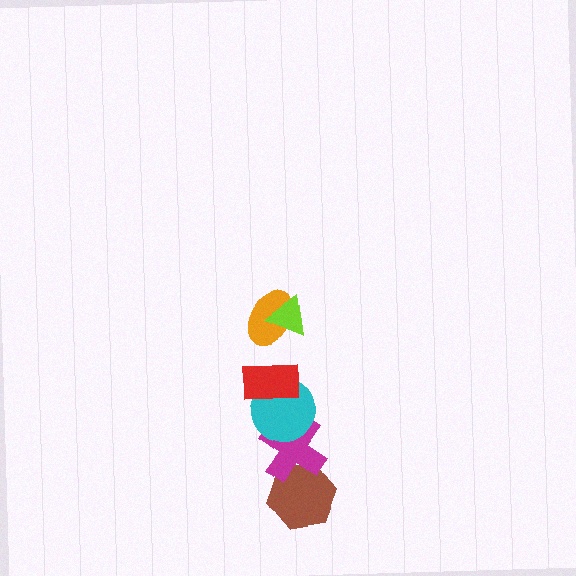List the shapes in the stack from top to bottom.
From top to bottom: the lime triangle, the orange ellipse, the red rectangle, the cyan circle, the magenta cross, the brown hexagon.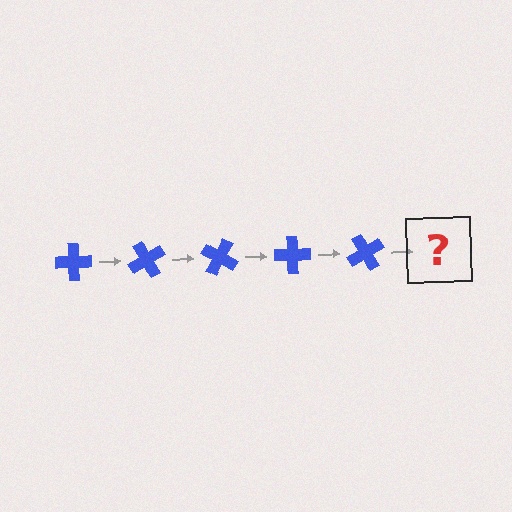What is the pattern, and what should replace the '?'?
The pattern is that the cross rotates 60 degrees each step. The '?' should be a blue cross rotated 300 degrees.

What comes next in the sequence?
The next element should be a blue cross rotated 300 degrees.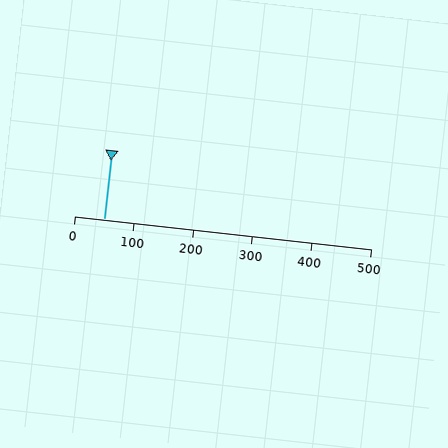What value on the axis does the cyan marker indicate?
The marker indicates approximately 50.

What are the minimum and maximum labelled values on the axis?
The axis runs from 0 to 500.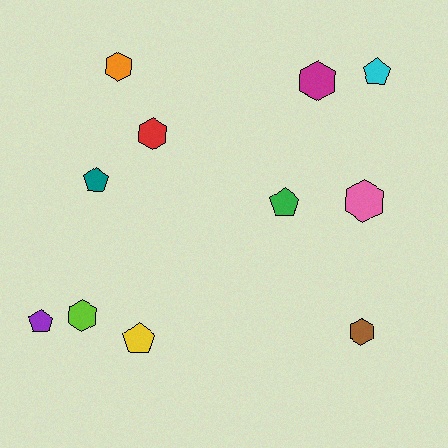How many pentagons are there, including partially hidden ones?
There are 5 pentagons.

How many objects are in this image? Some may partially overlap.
There are 11 objects.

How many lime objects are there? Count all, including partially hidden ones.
There is 1 lime object.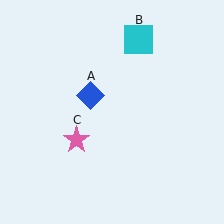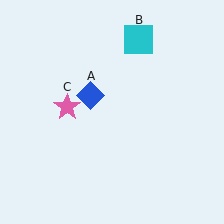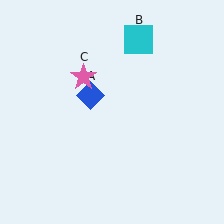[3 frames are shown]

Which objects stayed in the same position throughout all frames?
Blue diamond (object A) and cyan square (object B) remained stationary.